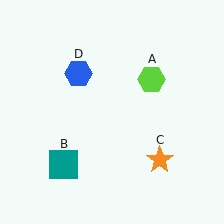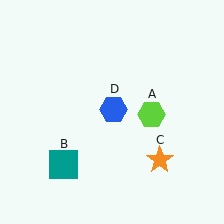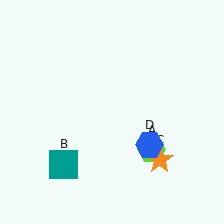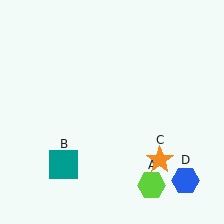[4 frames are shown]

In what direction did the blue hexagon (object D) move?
The blue hexagon (object D) moved down and to the right.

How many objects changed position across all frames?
2 objects changed position: lime hexagon (object A), blue hexagon (object D).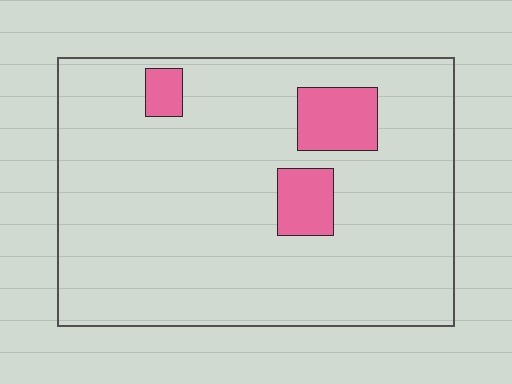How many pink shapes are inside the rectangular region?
3.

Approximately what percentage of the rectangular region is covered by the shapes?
Approximately 10%.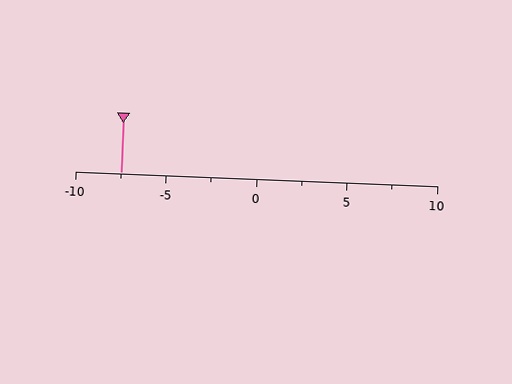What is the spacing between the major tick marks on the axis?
The major ticks are spaced 5 apart.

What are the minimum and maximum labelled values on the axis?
The axis runs from -10 to 10.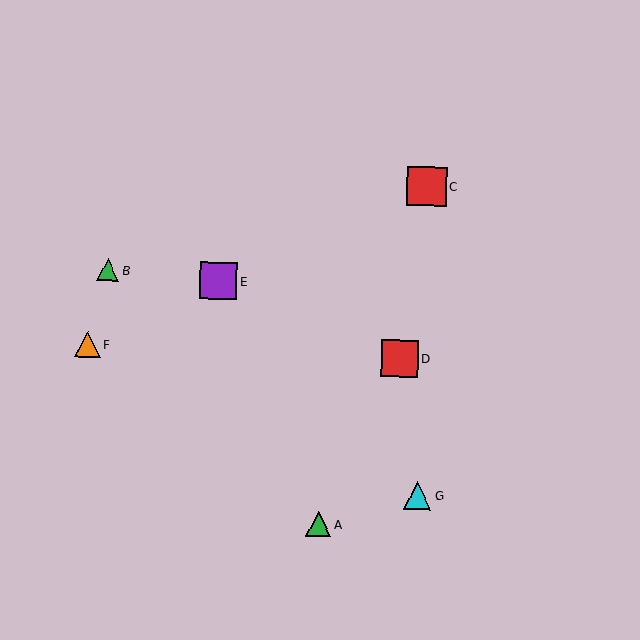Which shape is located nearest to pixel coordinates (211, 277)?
The purple square (labeled E) at (219, 281) is nearest to that location.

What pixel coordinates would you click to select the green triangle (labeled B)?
Click at (108, 270) to select the green triangle B.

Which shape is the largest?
The red square (labeled C) is the largest.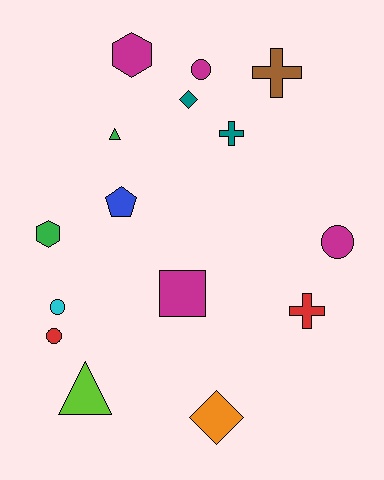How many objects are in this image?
There are 15 objects.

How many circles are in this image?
There are 4 circles.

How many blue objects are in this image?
There is 1 blue object.